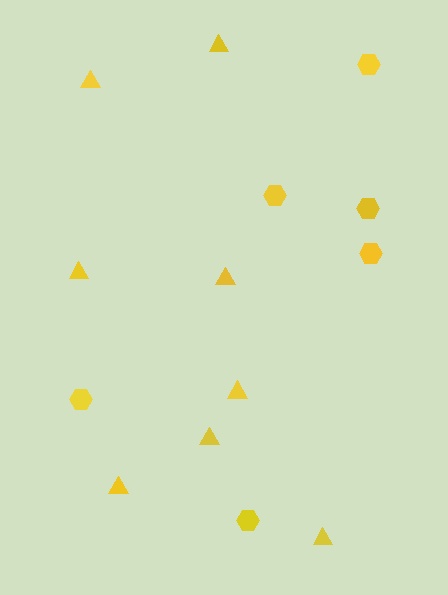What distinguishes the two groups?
There are 2 groups: one group of triangles (8) and one group of hexagons (6).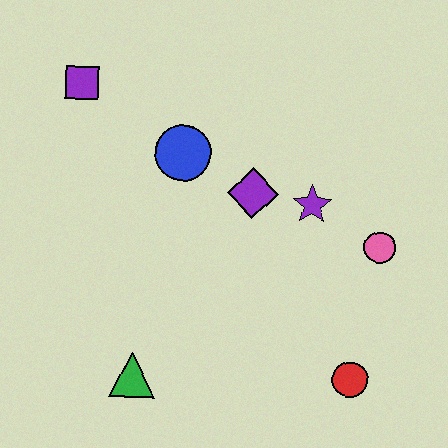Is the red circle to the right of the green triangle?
Yes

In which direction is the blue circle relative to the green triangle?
The blue circle is above the green triangle.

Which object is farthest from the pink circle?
The purple square is farthest from the pink circle.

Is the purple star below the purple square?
Yes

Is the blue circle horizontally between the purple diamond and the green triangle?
Yes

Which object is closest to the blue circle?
The purple diamond is closest to the blue circle.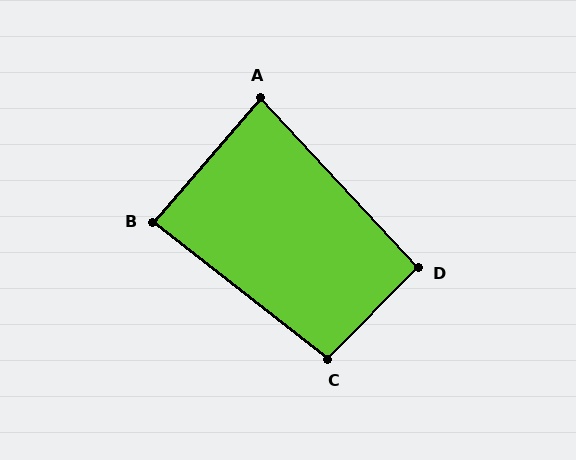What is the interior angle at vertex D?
Approximately 93 degrees (approximately right).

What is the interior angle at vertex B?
Approximately 87 degrees (approximately right).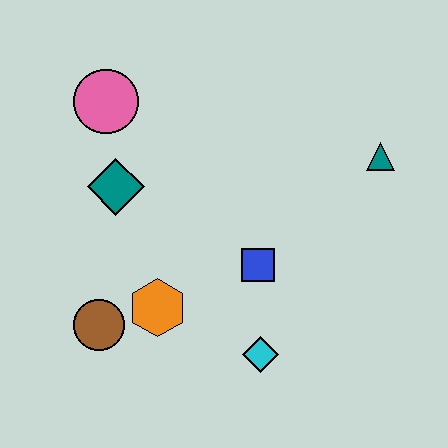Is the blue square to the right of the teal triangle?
No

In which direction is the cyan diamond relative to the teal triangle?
The cyan diamond is below the teal triangle.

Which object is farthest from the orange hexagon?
The teal triangle is farthest from the orange hexagon.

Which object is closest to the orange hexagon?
The brown circle is closest to the orange hexagon.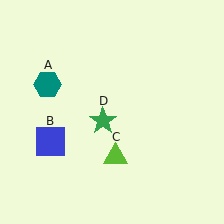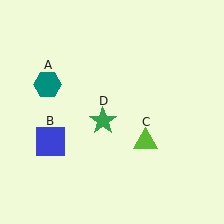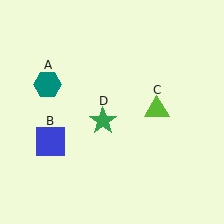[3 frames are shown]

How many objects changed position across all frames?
1 object changed position: lime triangle (object C).